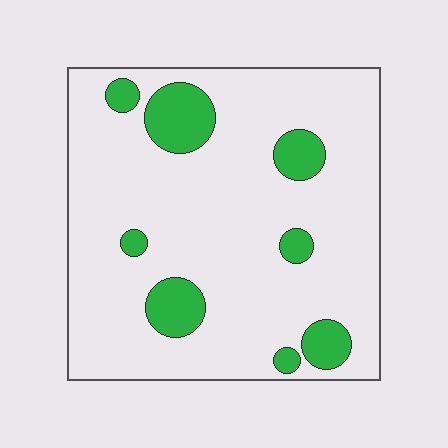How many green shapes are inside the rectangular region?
8.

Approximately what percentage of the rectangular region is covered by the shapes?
Approximately 15%.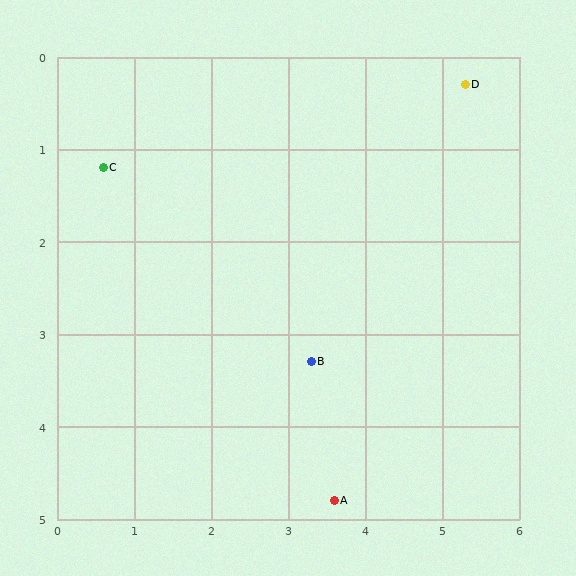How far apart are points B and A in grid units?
Points B and A are about 1.5 grid units apart.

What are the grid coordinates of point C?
Point C is at approximately (0.6, 1.2).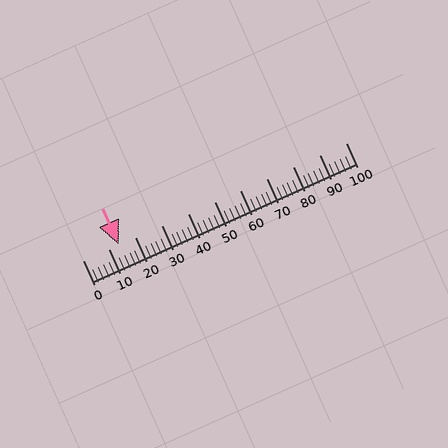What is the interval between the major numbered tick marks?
The major tick marks are spaced 10 units apart.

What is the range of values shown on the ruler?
The ruler shows values from 0 to 100.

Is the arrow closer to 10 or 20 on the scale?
The arrow is closer to 10.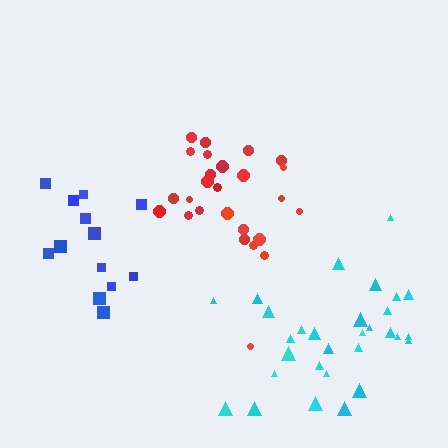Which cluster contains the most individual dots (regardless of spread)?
Cyan (30).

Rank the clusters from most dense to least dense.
red, blue, cyan.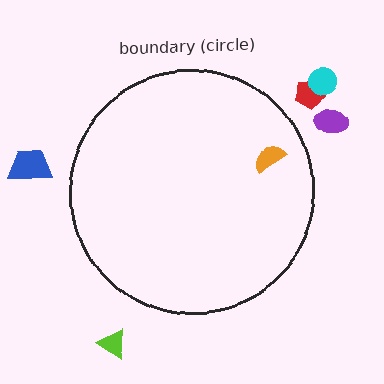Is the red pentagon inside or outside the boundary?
Outside.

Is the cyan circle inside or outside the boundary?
Outside.